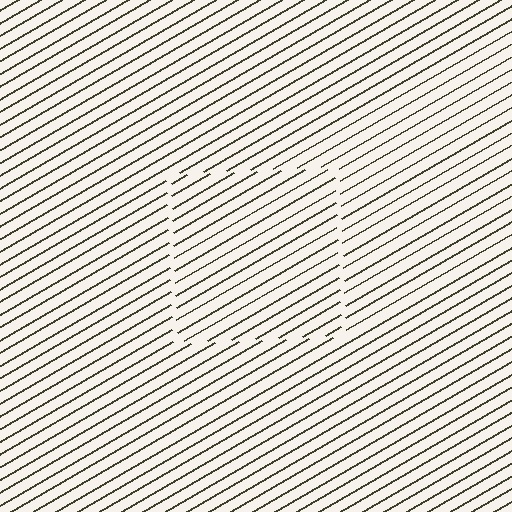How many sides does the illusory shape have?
4 sides — the line-ends trace a square.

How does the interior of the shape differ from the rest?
The interior of the shape contains the same grating, shifted by half a period — the contour is defined by the phase discontinuity where line-ends from the inner and outer gratings abut.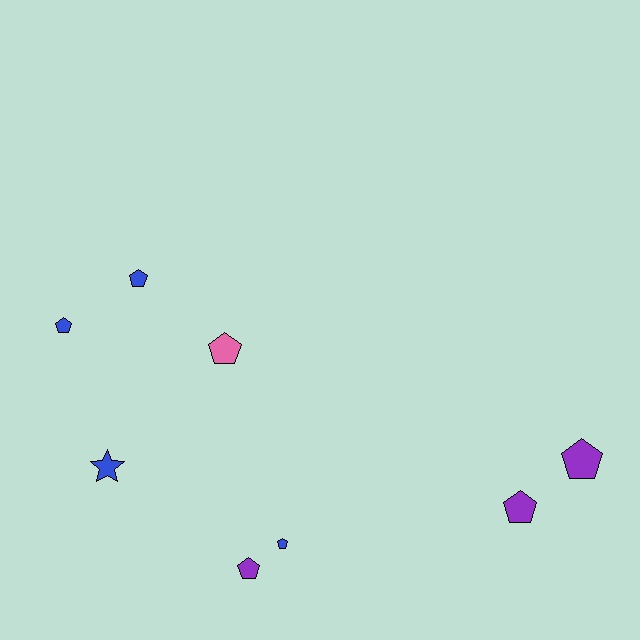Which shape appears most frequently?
Pentagon, with 7 objects.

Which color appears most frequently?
Blue, with 4 objects.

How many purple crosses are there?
There are no purple crosses.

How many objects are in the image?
There are 8 objects.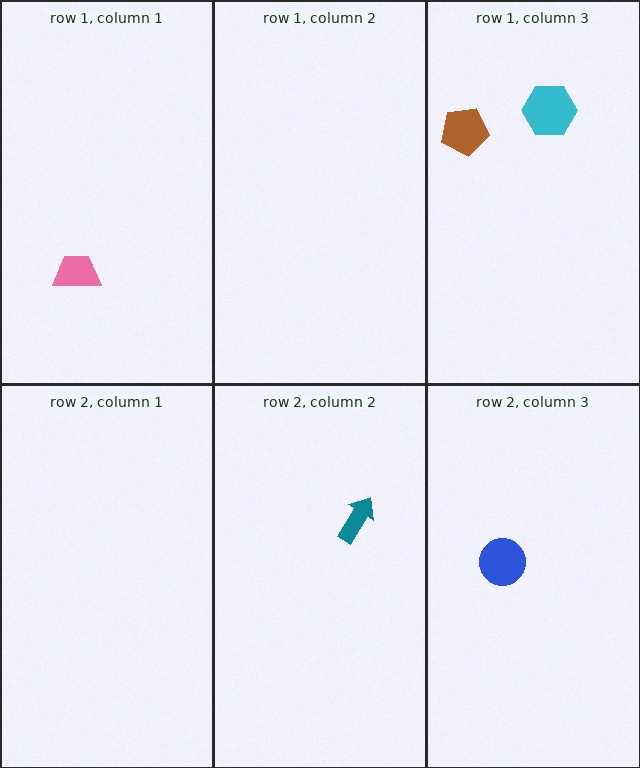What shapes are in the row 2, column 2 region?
The teal arrow.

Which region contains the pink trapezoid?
The row 1, column 1 region.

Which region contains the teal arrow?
The row 2, column 2 region.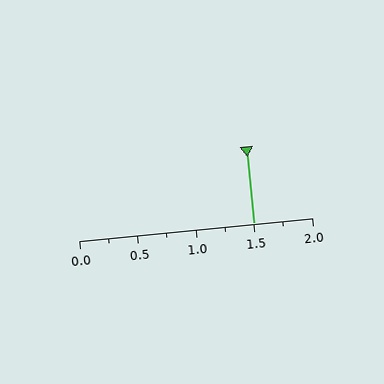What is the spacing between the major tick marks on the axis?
The major ticks are spaced 0.5 apart.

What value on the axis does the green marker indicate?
The marker indicates approximately 1.5.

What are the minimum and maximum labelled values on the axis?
The axis runs from 0.0 to 2.0.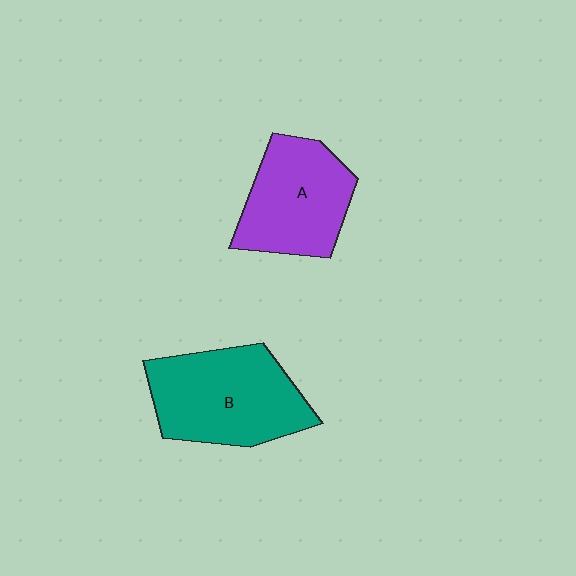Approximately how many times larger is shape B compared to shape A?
Approximately 1.2 times.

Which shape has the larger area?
Shape B (teal).